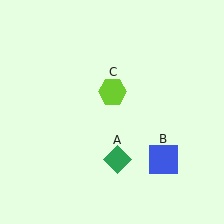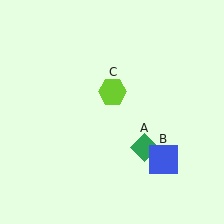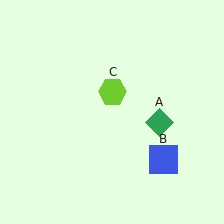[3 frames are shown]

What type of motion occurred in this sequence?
The green diamond (object A) rotated counterclockwise around the center of the scene.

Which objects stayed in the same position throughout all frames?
Blue square (object B) and lime hexagon (object C) remained stationary.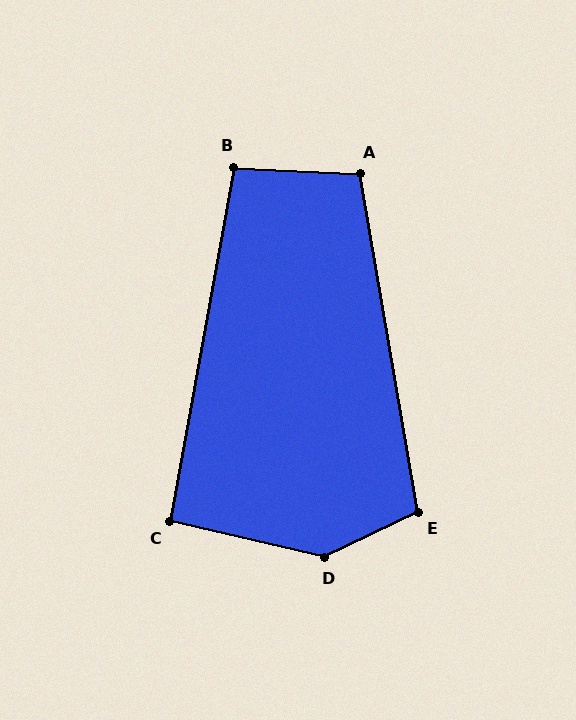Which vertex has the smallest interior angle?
C, at approximately 93 degrees.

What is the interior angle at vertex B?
Approximately 98 degrees (obtuse).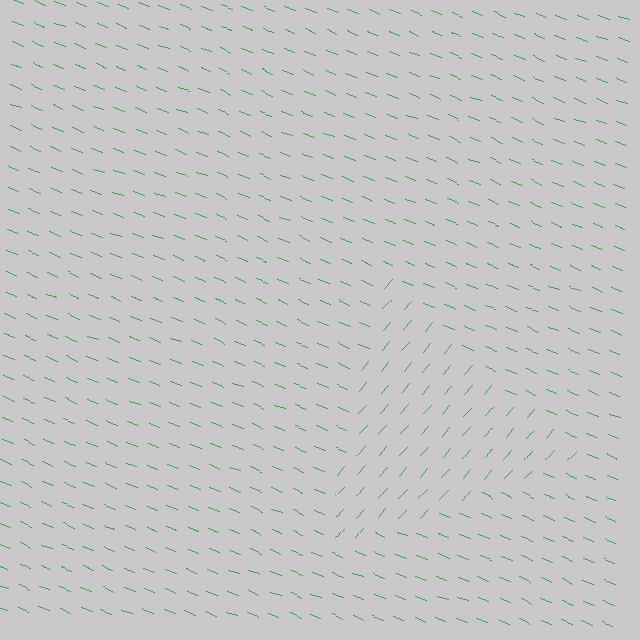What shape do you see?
I see a triangle.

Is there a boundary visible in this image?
Yes, there is a texture boundary formed by a change in line orientation.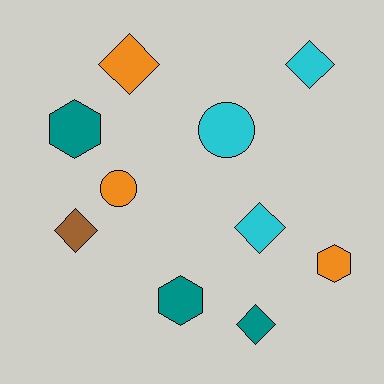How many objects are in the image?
There are 10 objects.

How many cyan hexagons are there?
There are no cyan hexagons.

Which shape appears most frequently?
Diamond, with 5 objects.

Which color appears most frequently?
Orange, with 3 objects.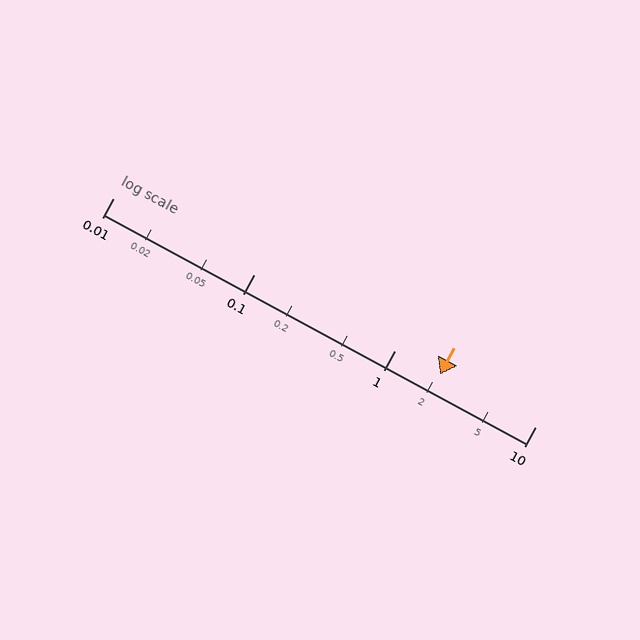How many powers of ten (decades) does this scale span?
The scale spans 3 decades, from 0.01 to 10.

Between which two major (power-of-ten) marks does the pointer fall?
The pointer is between 1 and 10.